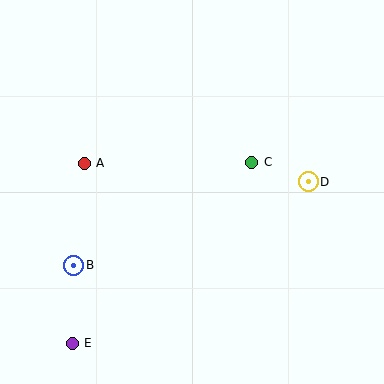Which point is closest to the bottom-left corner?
Point E is closest to the bottom-left corner.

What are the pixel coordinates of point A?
Point A is at (84, 163).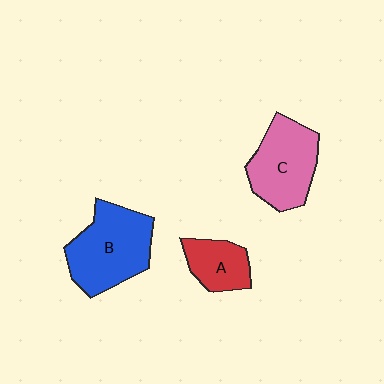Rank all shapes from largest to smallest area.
From largest to smallest: B (blue), C (pink), A (red).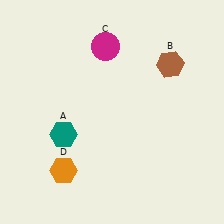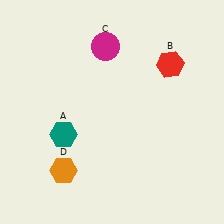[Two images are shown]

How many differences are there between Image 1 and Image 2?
There is 1 difference between the two images.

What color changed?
The hexagon (B) changed from brown in Image 1 to red in Image 2.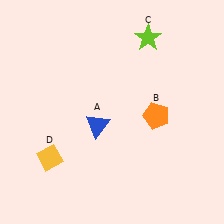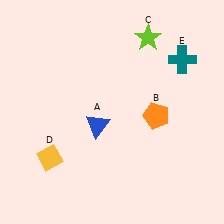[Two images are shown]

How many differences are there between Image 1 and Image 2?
There is 1 difference between the two images.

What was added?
A teal cross (E) was added in Image 2.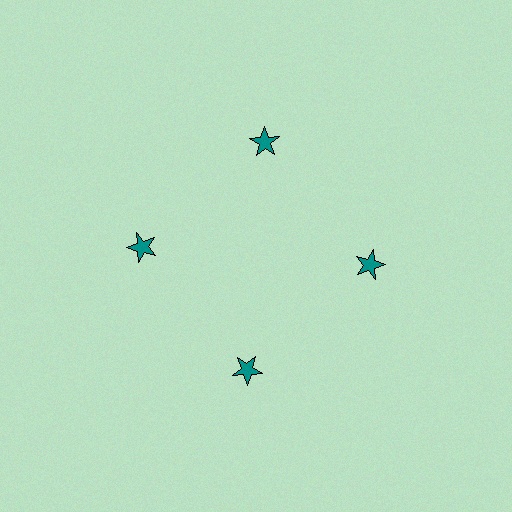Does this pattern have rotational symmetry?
Yes, this pattern has 4-fold rotational symmetry. It looks the same after rotating 90 degrees around the center.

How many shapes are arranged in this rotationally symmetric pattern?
There are 4 shapes, arranged in 4 groups of 1.